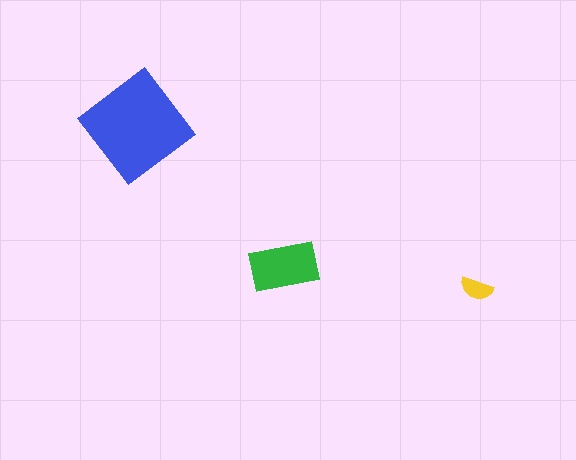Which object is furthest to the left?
The blue diamond is leftmost.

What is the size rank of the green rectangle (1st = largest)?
2nd.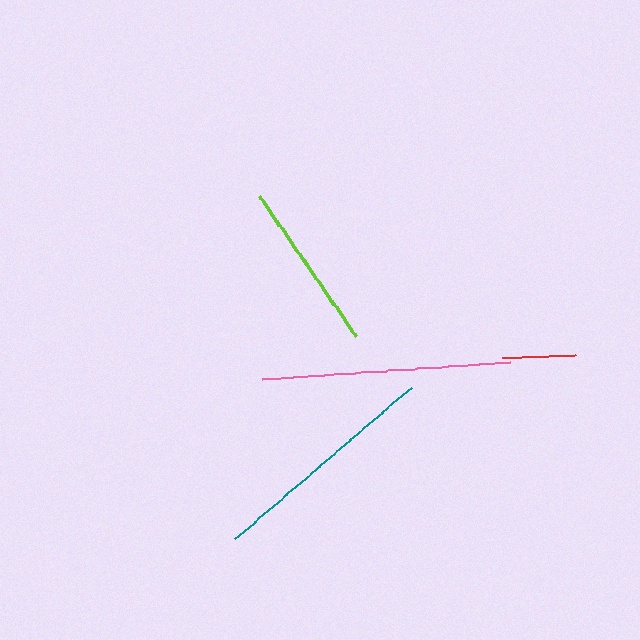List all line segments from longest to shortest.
From longest to shortest: pink, teal, lime, red.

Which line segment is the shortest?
The red line is the shortest at approximately 75 pixels.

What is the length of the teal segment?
The teal segment is approximately 232 pixels long.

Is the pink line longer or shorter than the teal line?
The pink line is longer than the teal line.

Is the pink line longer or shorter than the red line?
The pink line is longer than the red line.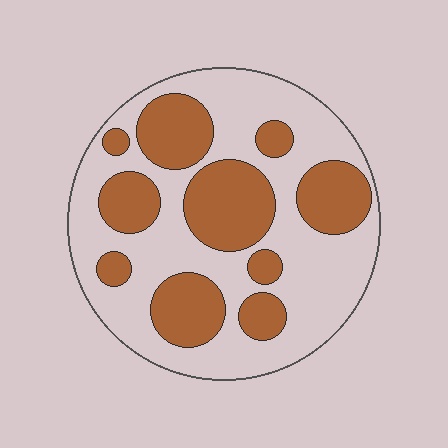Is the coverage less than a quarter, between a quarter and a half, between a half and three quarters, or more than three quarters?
Between a quarter and a half.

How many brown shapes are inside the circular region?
10.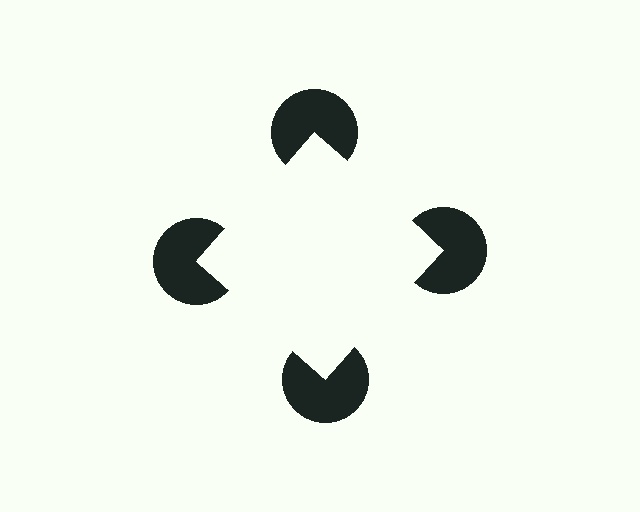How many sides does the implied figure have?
4 sides.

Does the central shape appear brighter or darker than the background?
It typically appears slightly brighter than the background, even though no actual brightness change is drawn.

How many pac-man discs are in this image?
There are 4 — one at each vertex of the illusory square.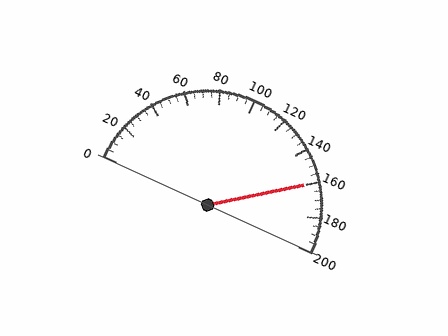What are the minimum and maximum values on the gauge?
The gauge ranges from 0 to 200.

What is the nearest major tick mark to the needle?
The nearest major tick mark is 160.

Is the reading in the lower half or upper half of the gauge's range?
The reading is in the upper half of the range (0 to 200).